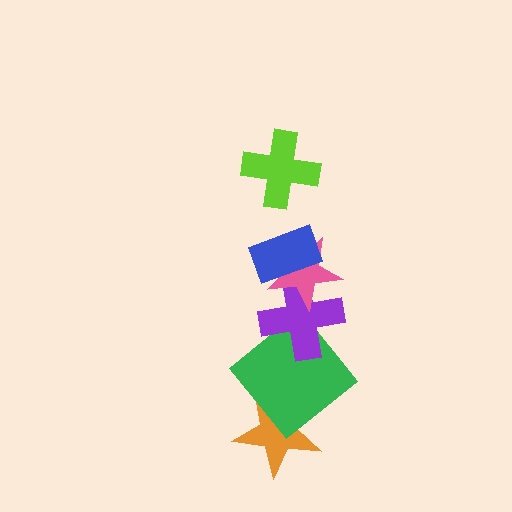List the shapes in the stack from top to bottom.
From top to bottom: the lime cross, the blue rectangle, the pink star, the purple cross, the green diamond, the orange star.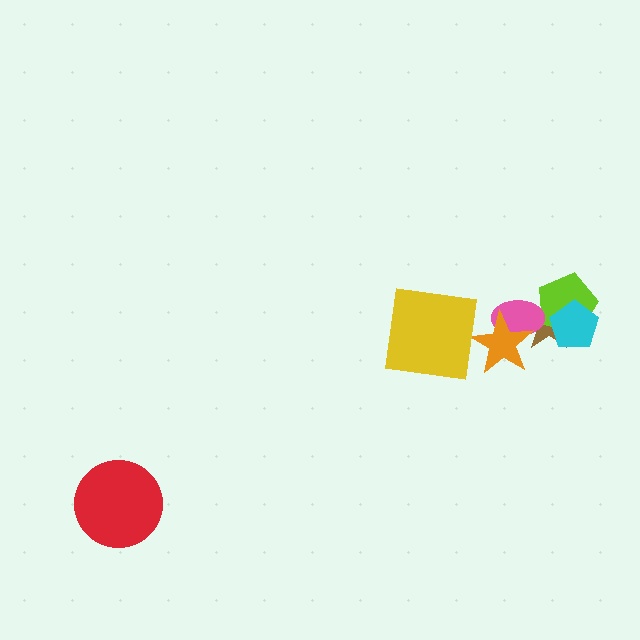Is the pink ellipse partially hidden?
Yes, it is partially covered by another shape.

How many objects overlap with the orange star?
2 objects overlap with the orange star.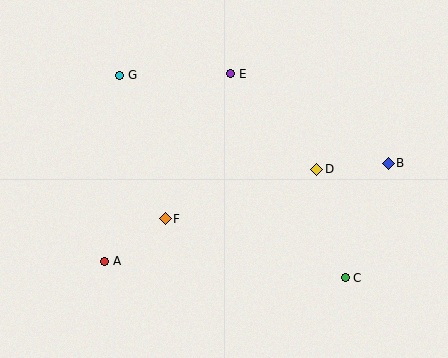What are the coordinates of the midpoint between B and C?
The midpoint between B and C is at (367, 221).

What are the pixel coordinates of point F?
Point F is at (165, 219).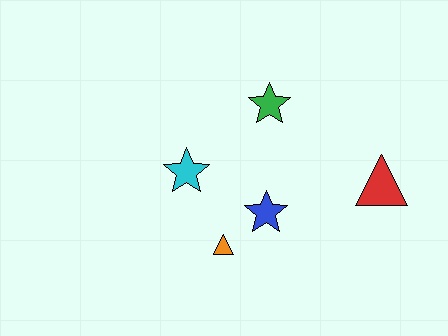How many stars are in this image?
There are 3 stars.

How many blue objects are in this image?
There is 1 blue object.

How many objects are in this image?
There are 5 objects.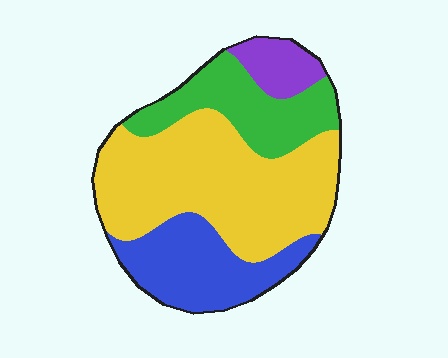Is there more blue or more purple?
Blue.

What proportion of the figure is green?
Green takes up about one fifth (1/5) of the figure.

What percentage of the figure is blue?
Blue covers about 20% of the figure.